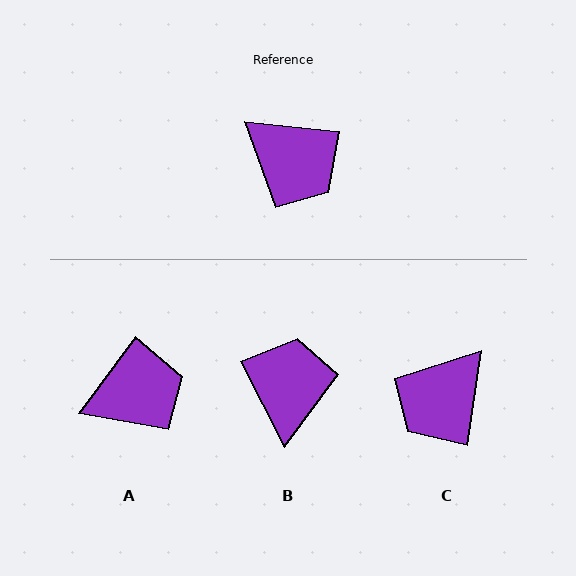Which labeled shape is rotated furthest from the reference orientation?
B, about 123 degrees away.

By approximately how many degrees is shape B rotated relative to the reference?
Approximately 123 degrees counter-clockwise.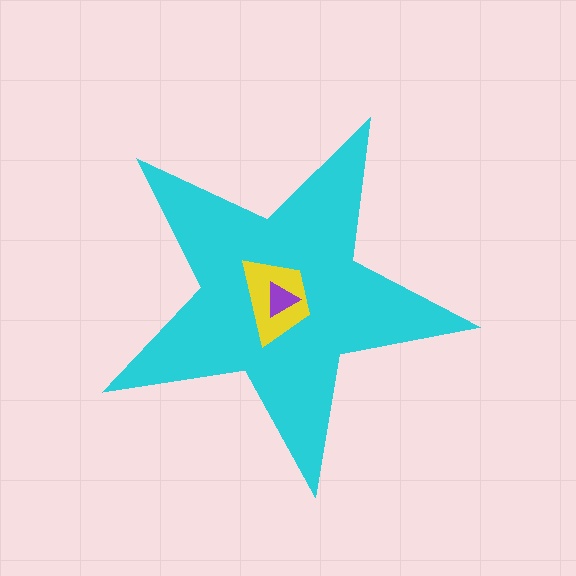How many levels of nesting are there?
3.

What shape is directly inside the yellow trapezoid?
The purple triangle.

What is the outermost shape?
The cyan star.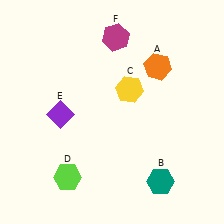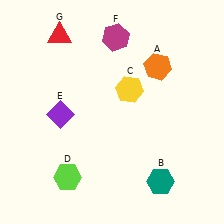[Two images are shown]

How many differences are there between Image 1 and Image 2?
There is 1 difference between the two images.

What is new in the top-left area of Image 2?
A red triangle (G) was added in the top-left area of Image 2.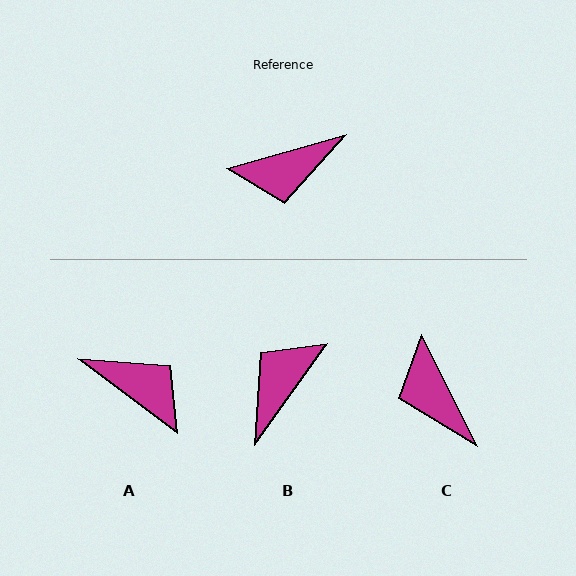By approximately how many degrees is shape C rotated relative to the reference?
Approximately 80 degrees clockwise.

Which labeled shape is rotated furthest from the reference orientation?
B, about 142 degrees away.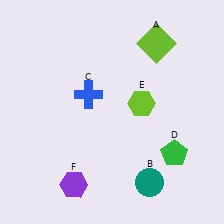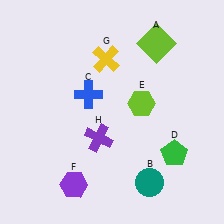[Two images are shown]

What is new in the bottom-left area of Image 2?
A purple cross (H) was added in the bottom-left area of Image 2.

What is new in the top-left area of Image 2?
A yellow cross (G) was added in the top-left area of Image 2.